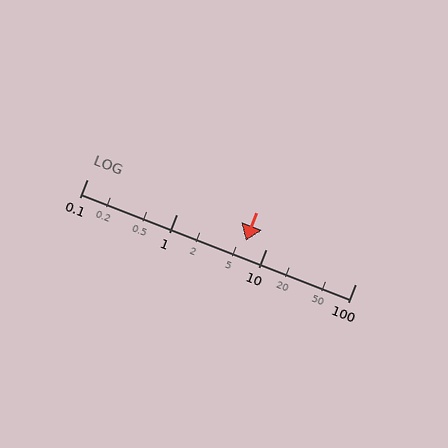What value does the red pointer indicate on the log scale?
The pointer indicates approximately 5.9.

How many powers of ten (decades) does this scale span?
The scale spans 3 decades, from 0.1 to 100.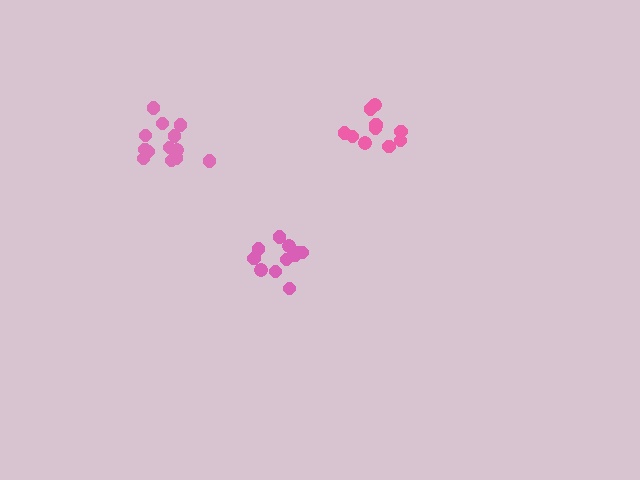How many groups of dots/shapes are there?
There are 3 groups.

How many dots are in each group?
Group 1: 11 dots, Group 2: 13 dots, Group 3: 11 dots (35 total).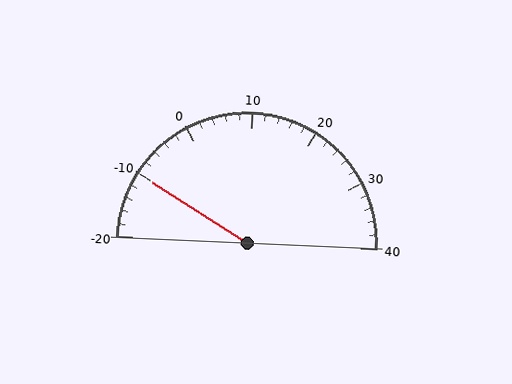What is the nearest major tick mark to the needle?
The nearest major tick mark is -10.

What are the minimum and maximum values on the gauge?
The gauge ranges from -20 to 40.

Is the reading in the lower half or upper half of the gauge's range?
The reading is in the lower half of the range (-20 to 40).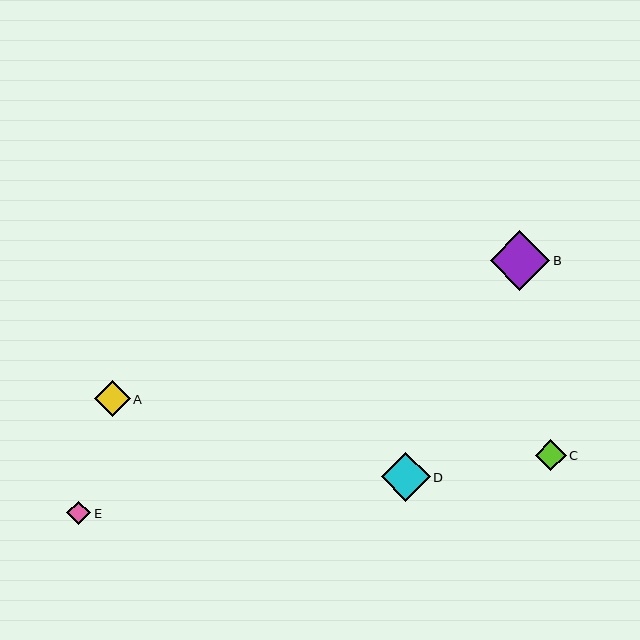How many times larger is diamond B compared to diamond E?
Diamond B is approximately 2.5 times the size of diamond E.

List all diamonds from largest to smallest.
From largest to smallest: B, D, A, C, E.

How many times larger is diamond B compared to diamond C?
Diamond B is approximately 2.0 times the size of diamond C.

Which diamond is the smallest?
Diamond E is the smallest with a size of approximately 24 pixels.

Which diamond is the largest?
Diamond B is the largest with a size of approximately 60 pixels.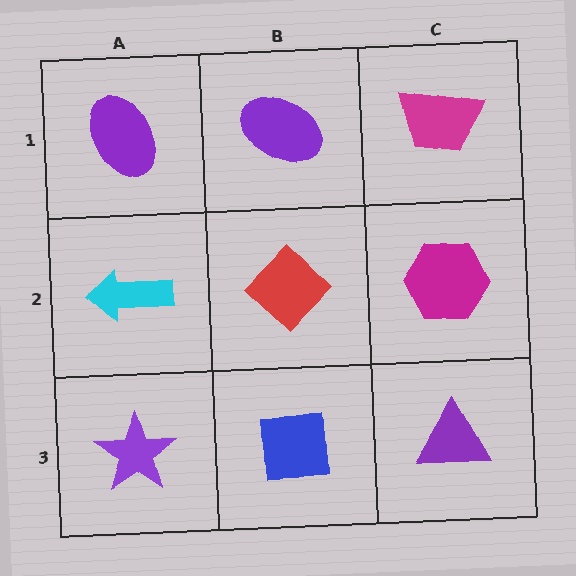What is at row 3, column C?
A purple triangle.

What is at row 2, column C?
A magenta hexagon.